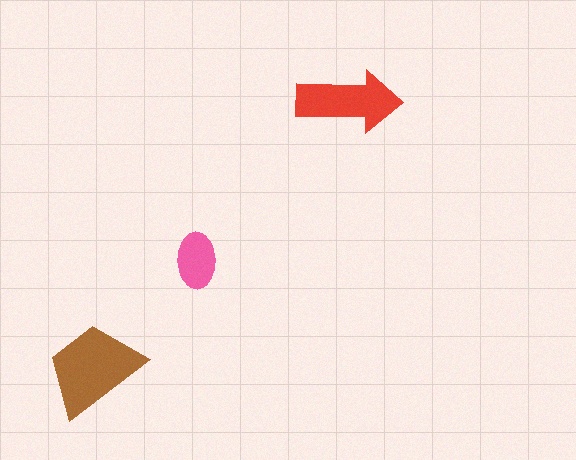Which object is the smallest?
The pink ellipse.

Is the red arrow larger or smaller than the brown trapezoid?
Smaller.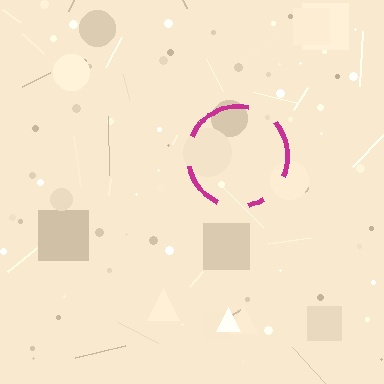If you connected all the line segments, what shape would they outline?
They would outline a circle.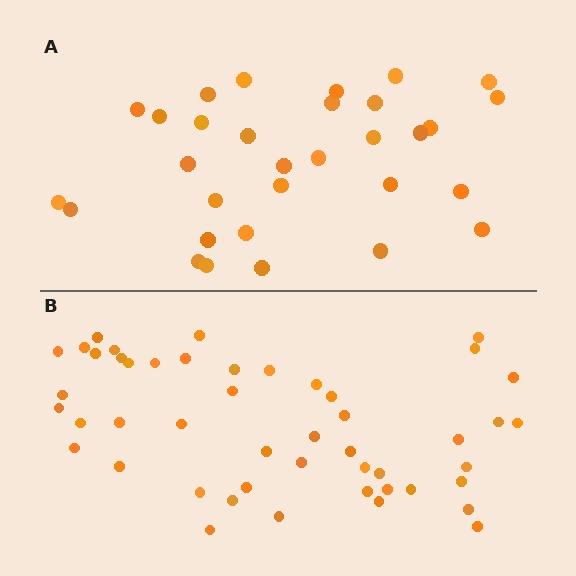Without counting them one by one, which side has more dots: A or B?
Region B (the bottom region) has more dots.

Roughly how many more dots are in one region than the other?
Region B has approximately 15 more dots than region A.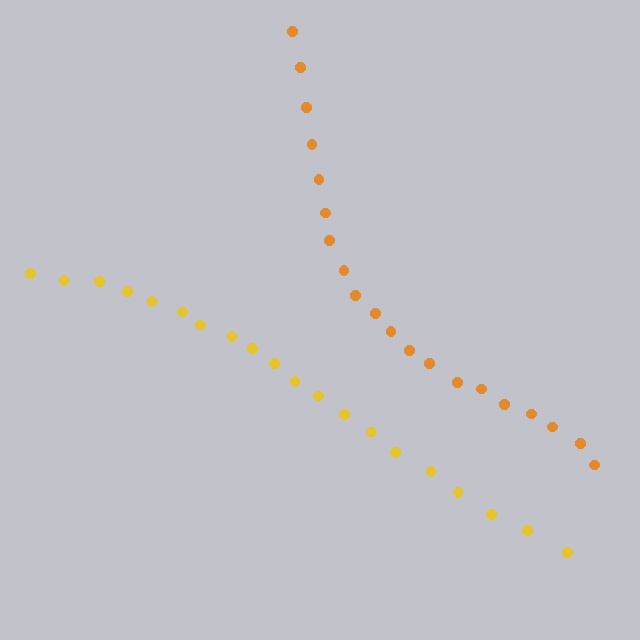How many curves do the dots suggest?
There are 2 distinct paths.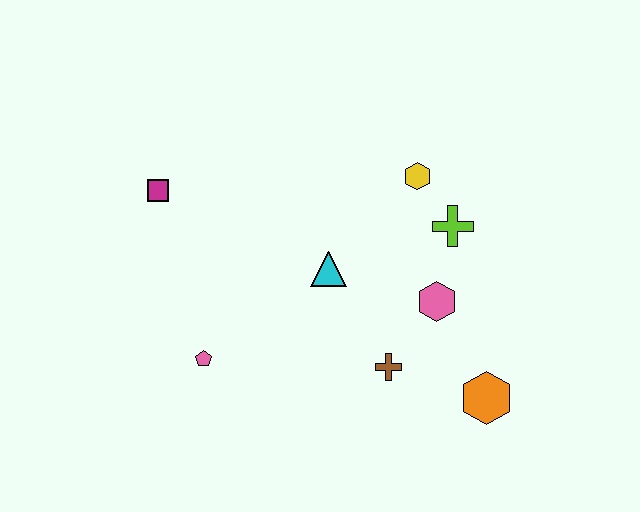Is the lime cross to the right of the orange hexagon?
No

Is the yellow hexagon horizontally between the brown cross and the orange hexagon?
Yes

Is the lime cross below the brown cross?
No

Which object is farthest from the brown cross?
The magenta square is farthest from the brown cross.